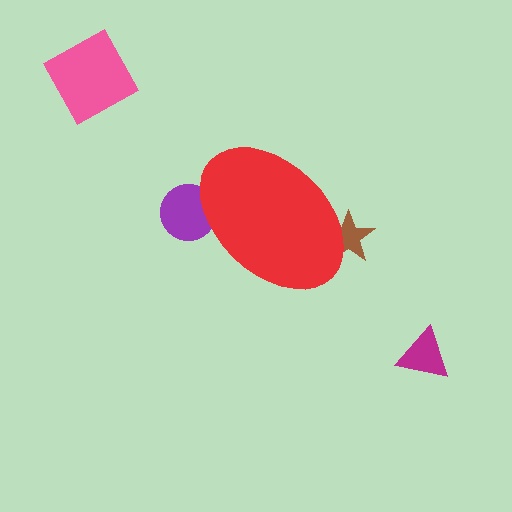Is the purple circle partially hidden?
Yes, the purple circle is partially hidden behind the red ellipse.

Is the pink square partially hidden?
No, the pink square is fully visible.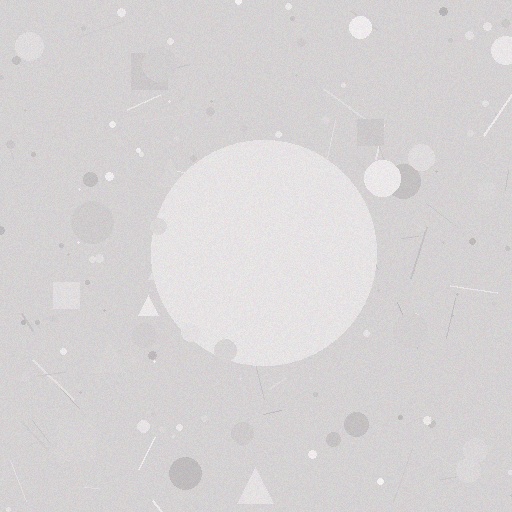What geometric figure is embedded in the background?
A circle is embedded in the background.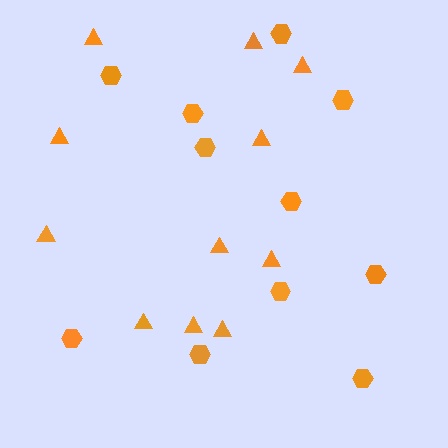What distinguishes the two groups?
There are 2 groups: one group of hexagons (11) and one group of triangles (11).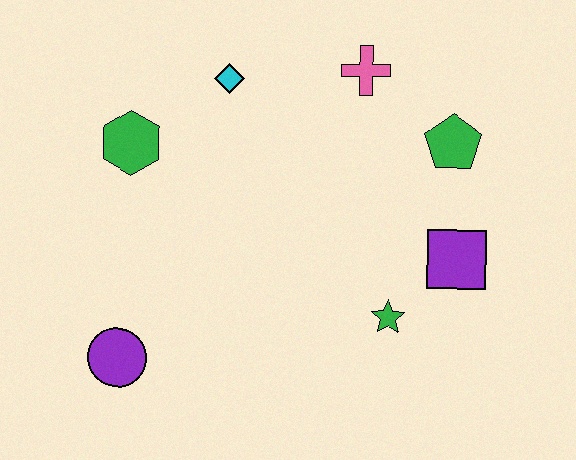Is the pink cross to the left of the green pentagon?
Yes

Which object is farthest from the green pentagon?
The purple circle is farthest from the green pentagon.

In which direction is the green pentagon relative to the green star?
The green pentagon is above the green star.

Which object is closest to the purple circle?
The green hexagon is closest to the purple circle.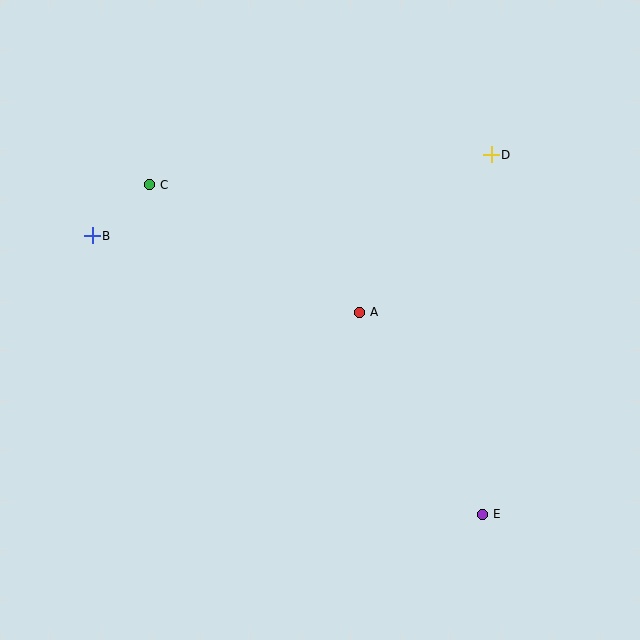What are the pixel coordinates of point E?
Point E is at (483, 514).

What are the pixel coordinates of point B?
Point B is at (92, 236).